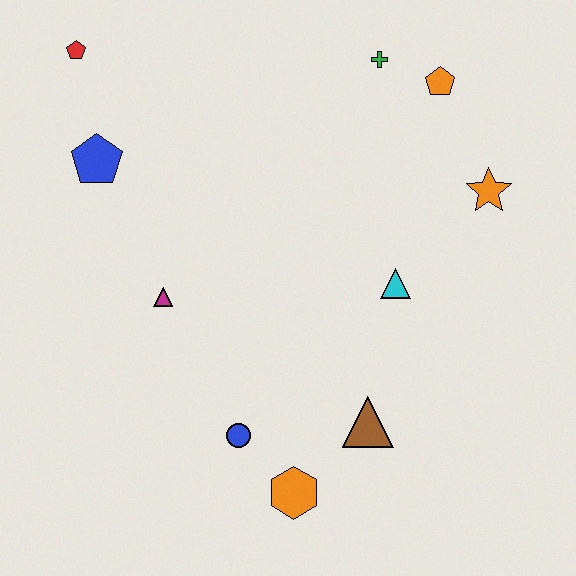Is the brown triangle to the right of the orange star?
No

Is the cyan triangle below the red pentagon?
Yes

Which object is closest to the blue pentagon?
The red pentagon is closest to the blue pentagon.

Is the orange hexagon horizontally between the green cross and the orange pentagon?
No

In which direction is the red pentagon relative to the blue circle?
The red pentagon is above the blue circle.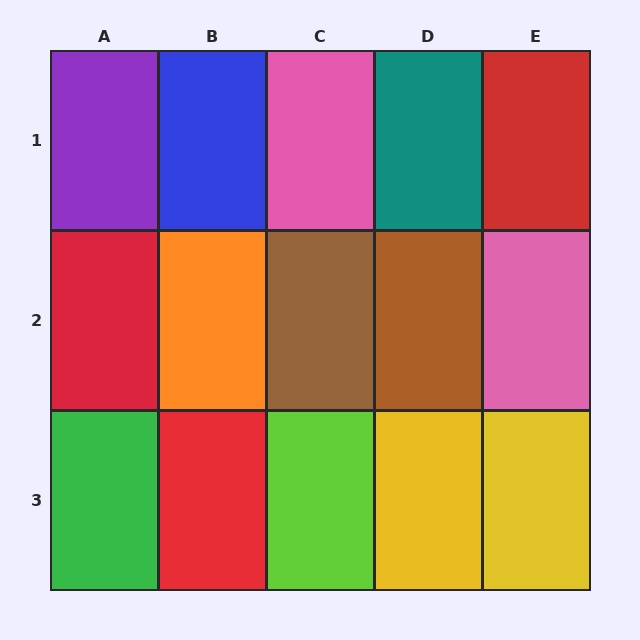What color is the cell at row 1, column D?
Teal.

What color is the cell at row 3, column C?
Lime.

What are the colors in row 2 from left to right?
Red, orange, brown, brown, pink.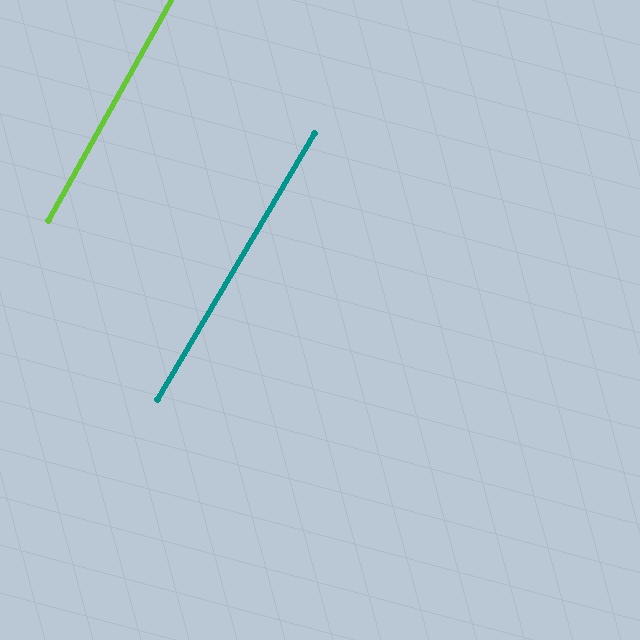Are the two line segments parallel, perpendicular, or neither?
Parallel — their directions differ by only 1.4°.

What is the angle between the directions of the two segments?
Approximately 1 degree.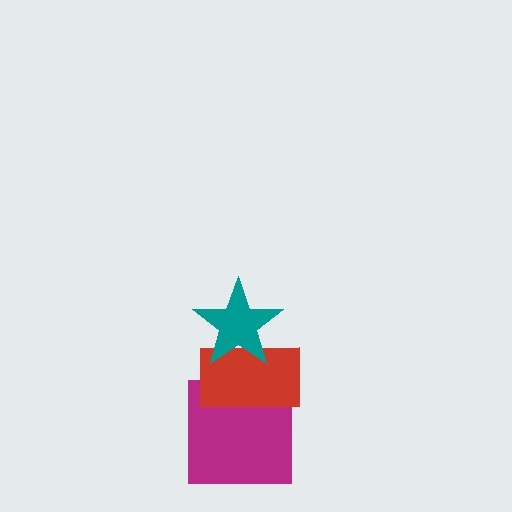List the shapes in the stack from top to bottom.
From top to bottom: the teal star, the red rectangle, the magenta square.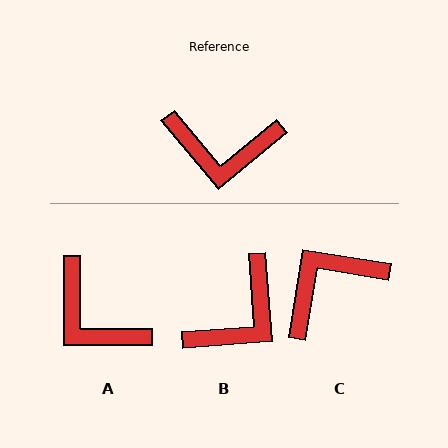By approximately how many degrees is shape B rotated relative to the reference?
Approximately 55 degrees counter-clockwise.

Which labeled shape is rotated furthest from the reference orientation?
C, about 139 degrees away.